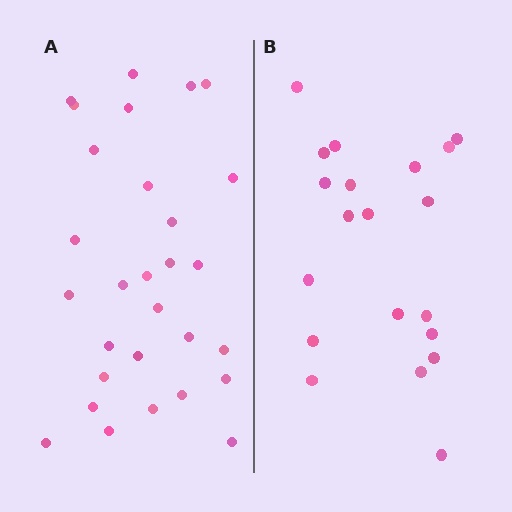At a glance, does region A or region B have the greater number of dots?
Region A (the left region) has more dots.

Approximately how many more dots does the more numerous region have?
Region A has roughly 8 or so more dots than region B.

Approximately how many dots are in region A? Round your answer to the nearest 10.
About 30 dots. (The exact count is 29, which rounds to 30.)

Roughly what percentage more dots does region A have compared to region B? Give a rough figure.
About 45% more.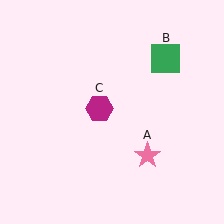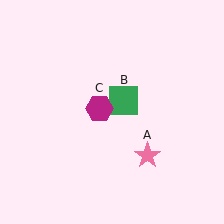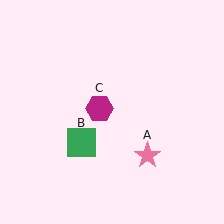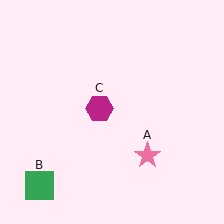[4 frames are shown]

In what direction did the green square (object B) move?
The green square (object B) moved down and to the left.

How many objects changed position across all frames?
1 object changed position: green square (object B).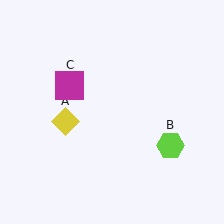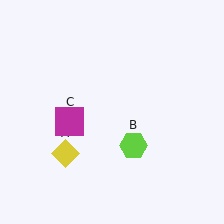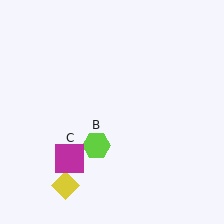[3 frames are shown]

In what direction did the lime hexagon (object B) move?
The lime hexagon (object B) moved left.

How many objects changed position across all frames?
3 objects changed position: yellow diamond (object A), lime hexagon (object B), magenta square (object C).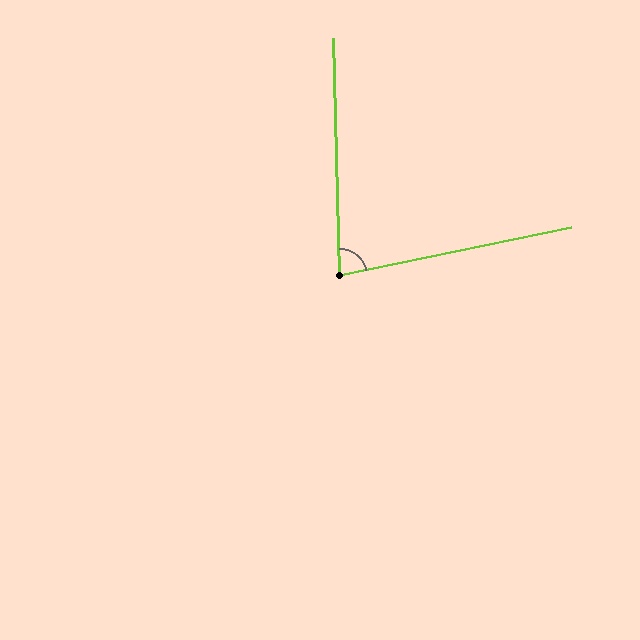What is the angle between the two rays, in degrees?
Approximately 80 degrees.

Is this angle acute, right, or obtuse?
It is acute.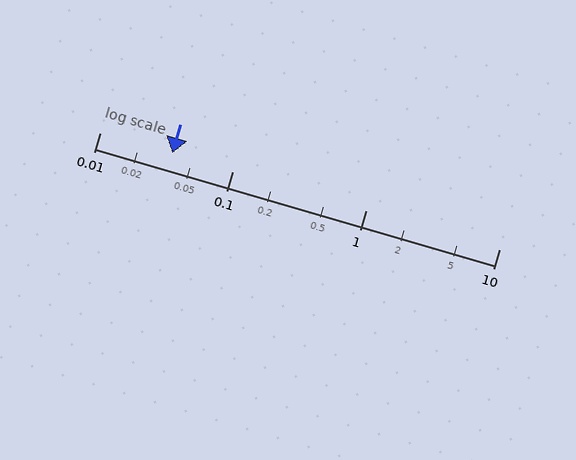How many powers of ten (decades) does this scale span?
The scale spans 3 decades, from 0.01 to 10.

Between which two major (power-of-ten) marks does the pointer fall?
The pointer is between 0.01 and 0.1.